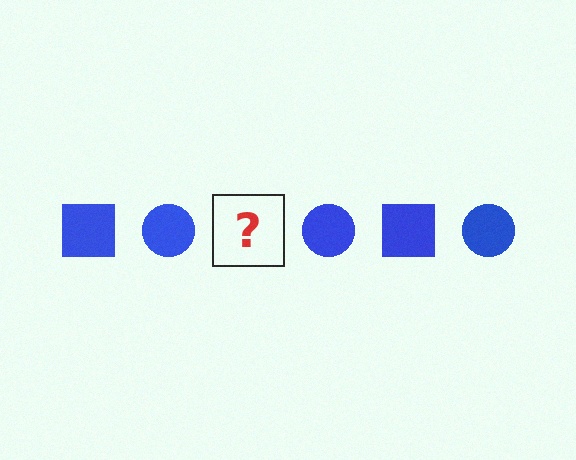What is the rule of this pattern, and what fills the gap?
The rule is that the pattern cycles through square, circle shapes in blue. The gap should be filled with a blue square.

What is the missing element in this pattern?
The missing element is a blue square.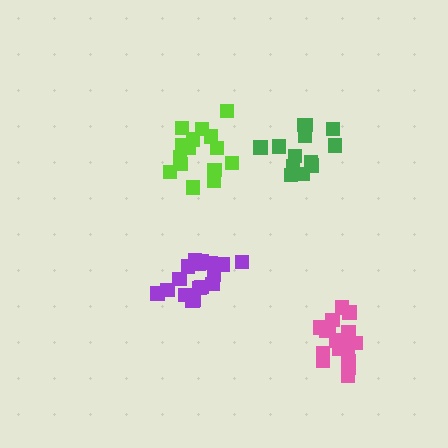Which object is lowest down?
The pink cluster is bottommost.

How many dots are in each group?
Group 1: 15 dots, Group 2: 13 dots, Group 3: 17 dots, Group 4: 17 dots (62 total).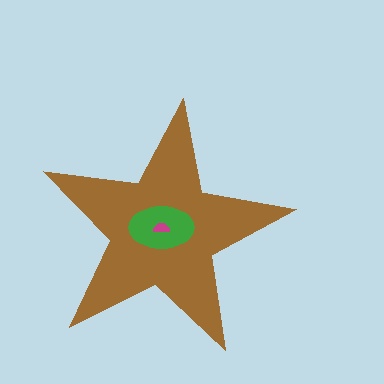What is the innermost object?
The magenta semicircle.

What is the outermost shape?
The brown star.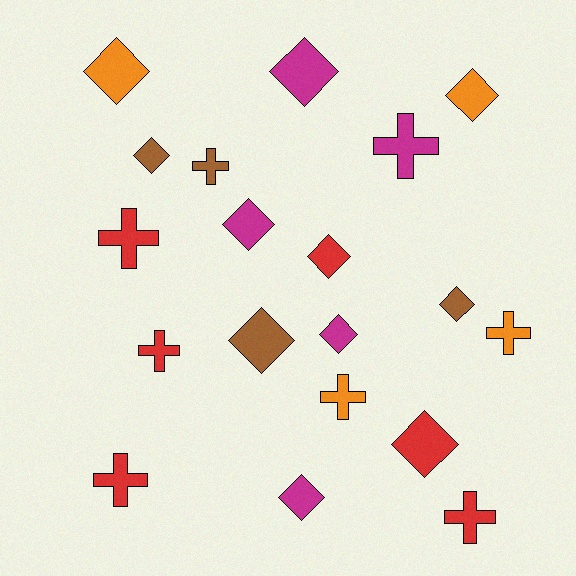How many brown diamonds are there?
There are 3 brown diamonds.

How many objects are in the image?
There are 19 objects.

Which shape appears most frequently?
Diamond, with 11 objects.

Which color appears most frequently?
Red, with 6 objects.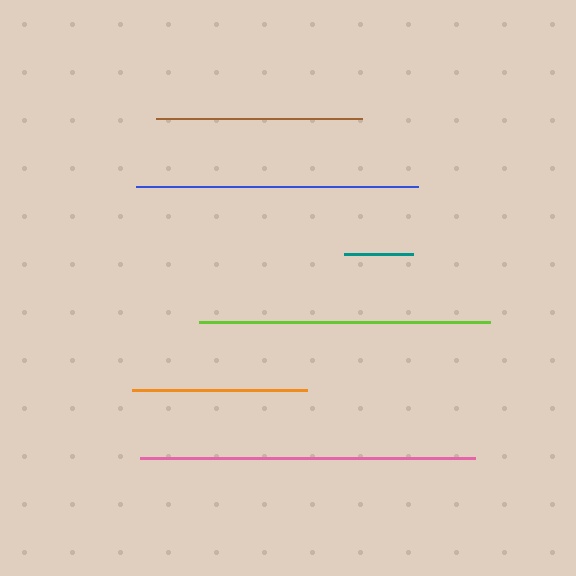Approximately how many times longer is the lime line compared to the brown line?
The lime line is approximately 1.4 times the length of the brown line.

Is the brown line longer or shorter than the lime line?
The lime line is longer than the brown line.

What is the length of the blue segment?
The blue segment is approximately 282 pixels long.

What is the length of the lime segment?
The lime segment is approximately 291 pixels long.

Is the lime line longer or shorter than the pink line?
The pink line is longer than the lime line.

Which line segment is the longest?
The pink line is the longest at approximately 335 pixels.